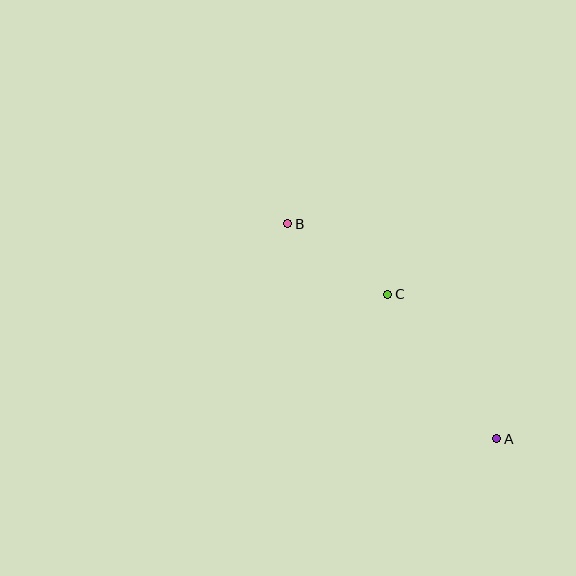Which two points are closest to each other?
Points B and C are closest to each other.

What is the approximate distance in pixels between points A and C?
The distance between A and C is approximately 181 pixels.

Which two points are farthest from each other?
Points A and B are farthest from each other.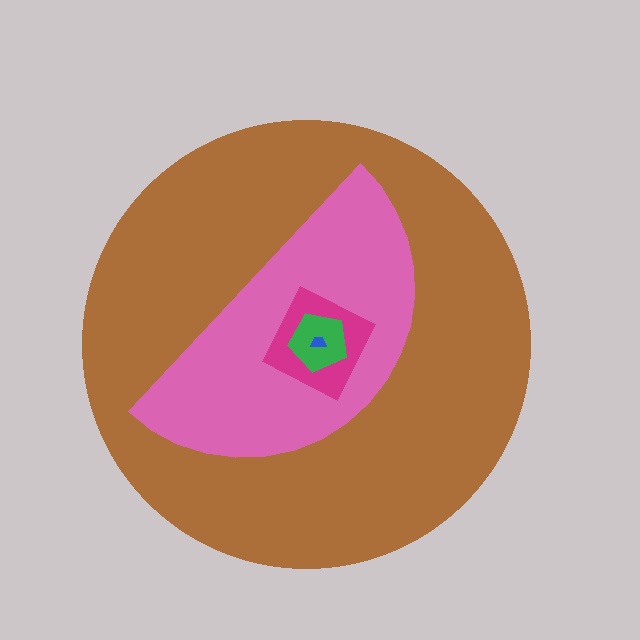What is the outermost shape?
The brown circle.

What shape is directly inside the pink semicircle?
The magenta square.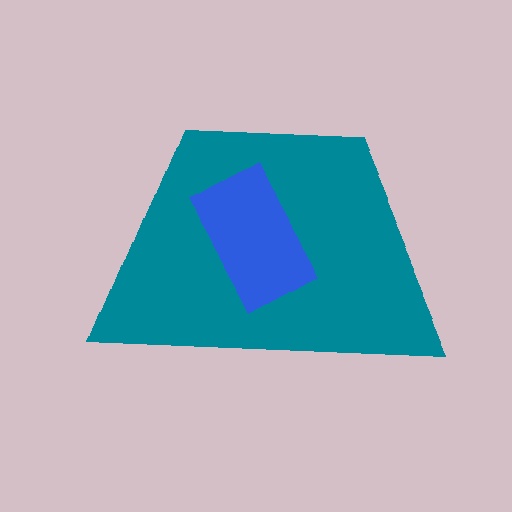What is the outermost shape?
The teal trapezoid.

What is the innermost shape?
The blue rectangle.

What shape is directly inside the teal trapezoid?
The blue rectangle.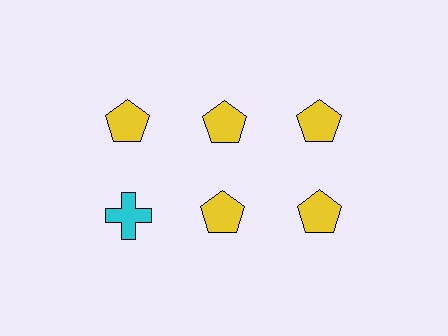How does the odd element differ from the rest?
It differs in both color (cyan instead of yellow) and shape (cross instead of pentagon).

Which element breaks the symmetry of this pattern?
The cyan cross in the second row, leftmost column breaks the symmetry. All other shapes are yellow pentagons.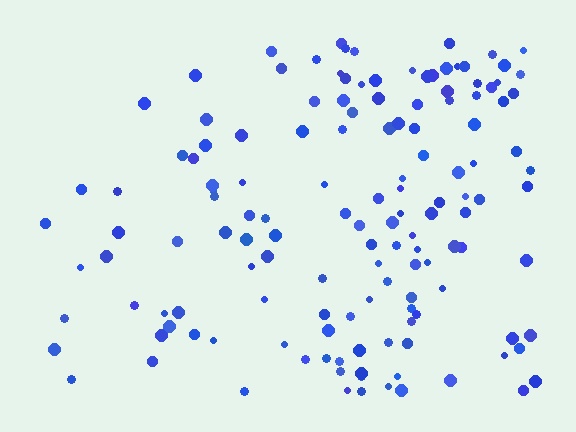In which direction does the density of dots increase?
From left to right, with the right side densest.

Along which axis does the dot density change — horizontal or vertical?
Horizontal.